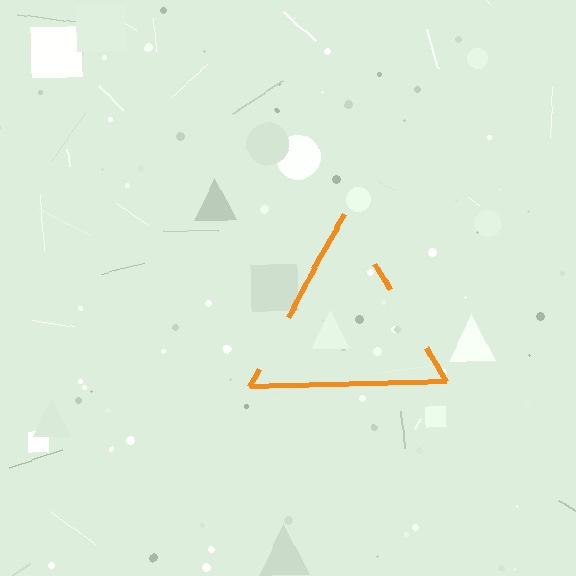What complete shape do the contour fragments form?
The contour fragments form a triangle.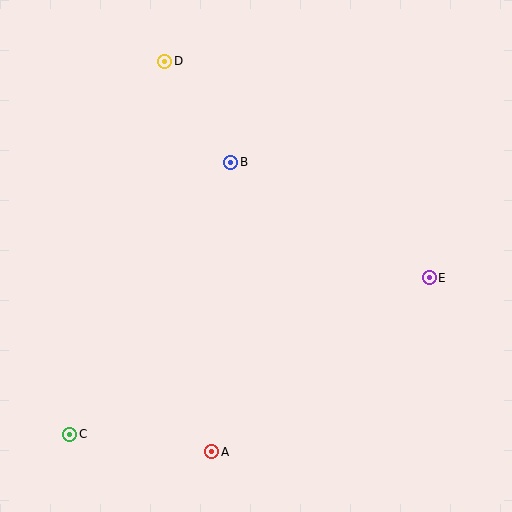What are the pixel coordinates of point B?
Point B is at (231, 162).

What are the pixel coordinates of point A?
Point A is at (212, 452).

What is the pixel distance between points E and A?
The distance between E and A is 279 pixels.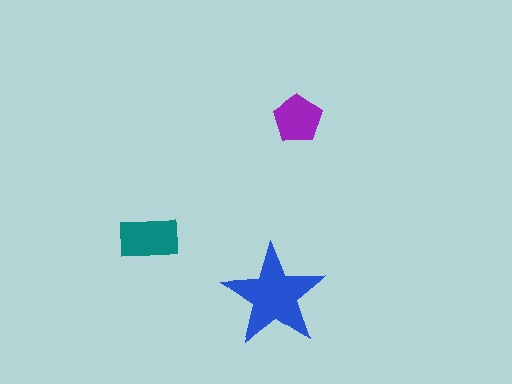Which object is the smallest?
The purple pentagon.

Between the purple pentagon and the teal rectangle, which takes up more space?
The teal rectangle.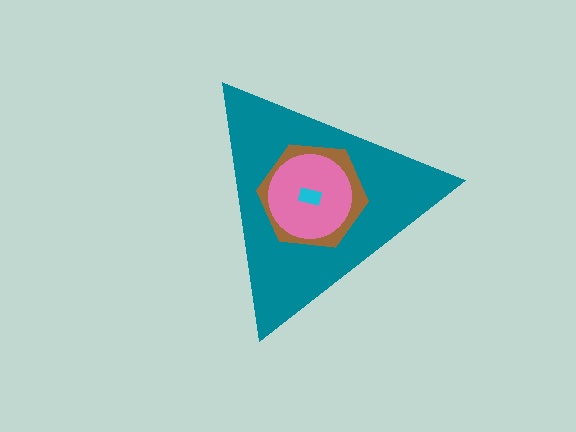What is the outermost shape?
The teal triangle.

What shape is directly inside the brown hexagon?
The pink circle.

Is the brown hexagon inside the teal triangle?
Yes.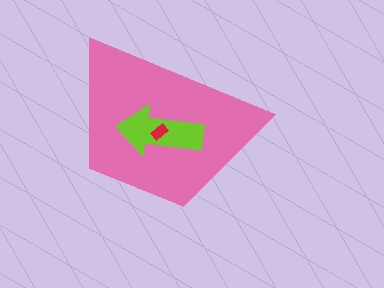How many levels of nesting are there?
3.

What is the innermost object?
The red rectangle.